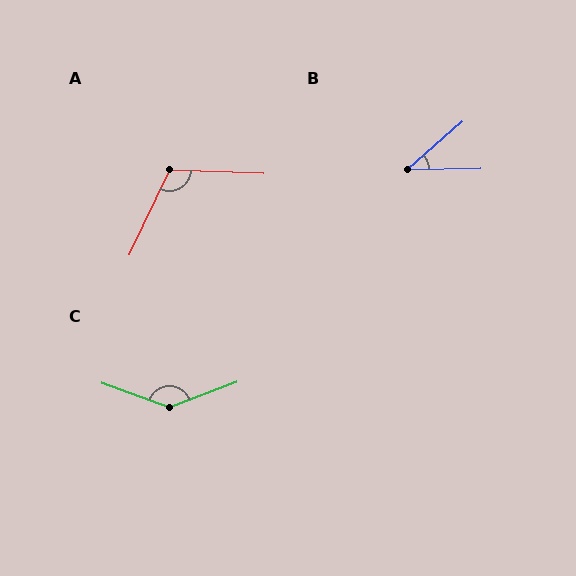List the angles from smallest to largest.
B (40°), A (113°), C (140°).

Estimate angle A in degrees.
Approximately 113 degrees.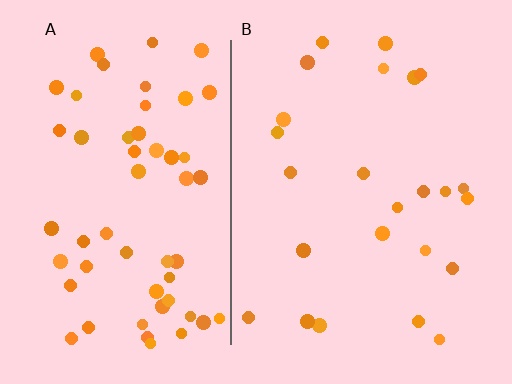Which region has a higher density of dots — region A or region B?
A (the left).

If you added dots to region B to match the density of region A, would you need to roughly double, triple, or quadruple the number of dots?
Approximately double.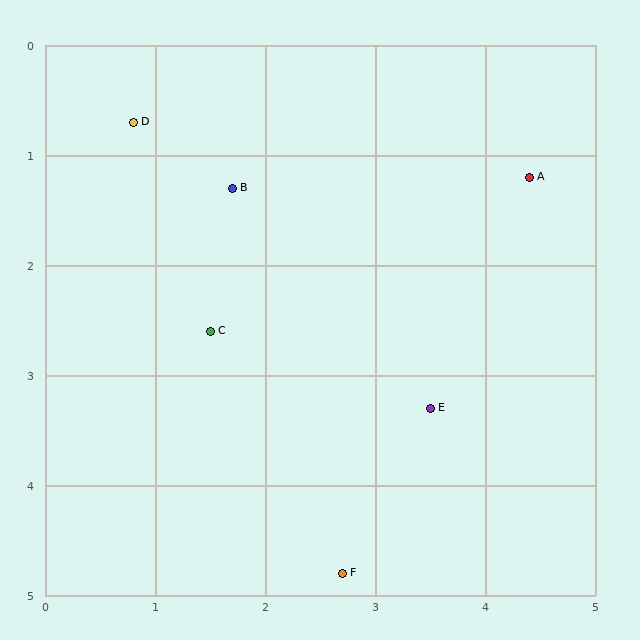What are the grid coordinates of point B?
Point B is at approximately (1.7, 1.3).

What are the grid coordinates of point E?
Point E is at approximately (3.5, 3.3).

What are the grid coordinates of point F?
Point F is at approximately (2.7, 4.8).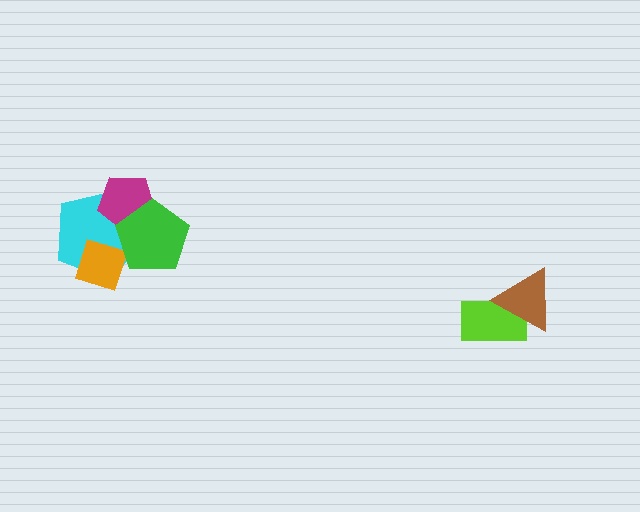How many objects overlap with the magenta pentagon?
2 objects overlap with the magenta pentagon.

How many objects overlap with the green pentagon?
3 objects overlap with the green pentagon.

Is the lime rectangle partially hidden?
Yes, it is partially covered by another shape.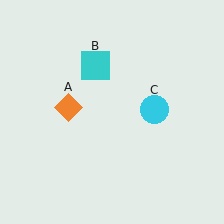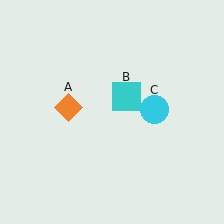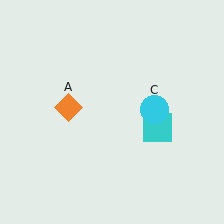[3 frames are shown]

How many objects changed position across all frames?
1 object changed position: cyan square (object B).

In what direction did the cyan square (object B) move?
The cyan square (object B) moved down and to the right.